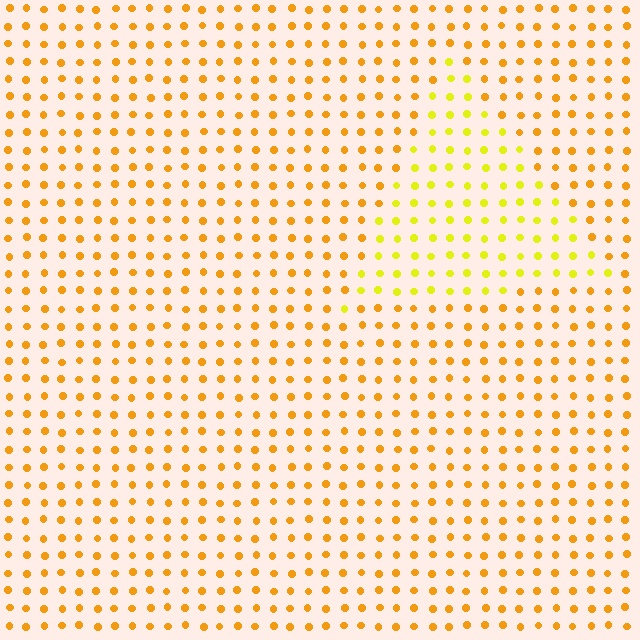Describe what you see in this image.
The image is filled with small orange elements in a uniform arrangement. A triangle-shaped region is visible where the elements are tinted to a slightly different hue, forming a subtle color boundary.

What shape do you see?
I see a triangle.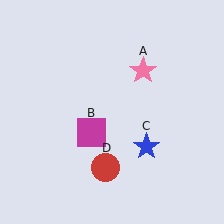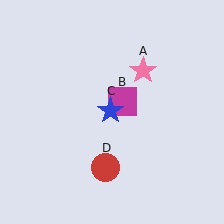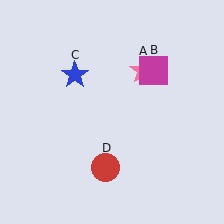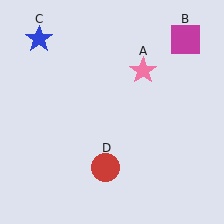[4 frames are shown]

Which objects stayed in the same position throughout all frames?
Pink star (object A) and red circle (object D) remained stationary.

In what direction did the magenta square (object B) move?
The magenta square (object B) moved up and to the right.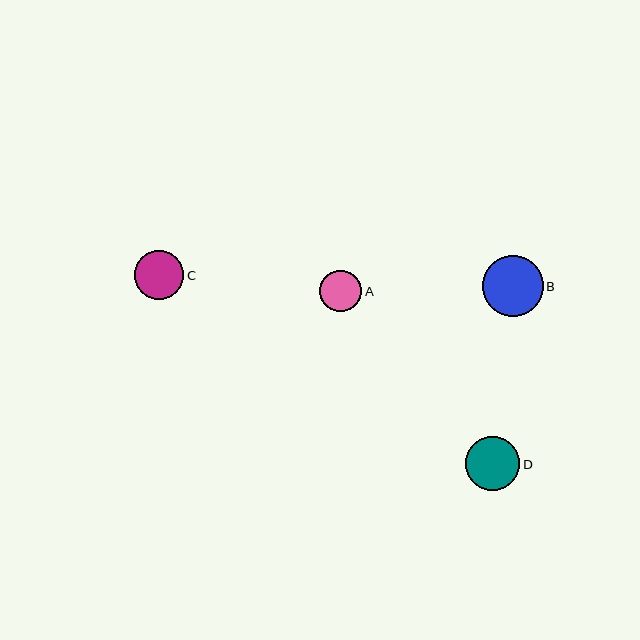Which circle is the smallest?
Circle A is the smallest with a size of approximately 42 pixels.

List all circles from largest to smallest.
From largest to smallest: B, D, C, A.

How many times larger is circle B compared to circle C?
Circle B is approximately 1.2 times the size of circle C.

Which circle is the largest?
Circle B is the largest with a size of approximately 61 pixels.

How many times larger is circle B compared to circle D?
Circle B is approximately 1.1 times the size of circle D.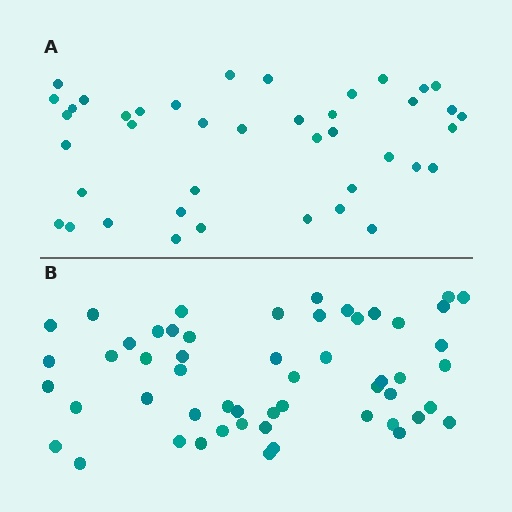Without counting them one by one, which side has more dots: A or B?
Region B (the bottom region) has more dots.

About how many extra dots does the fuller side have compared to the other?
Region B has approximately 15 more dots than region A.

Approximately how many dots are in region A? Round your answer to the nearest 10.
About 40 dots. (The exact count is 41, which rounds to 40.)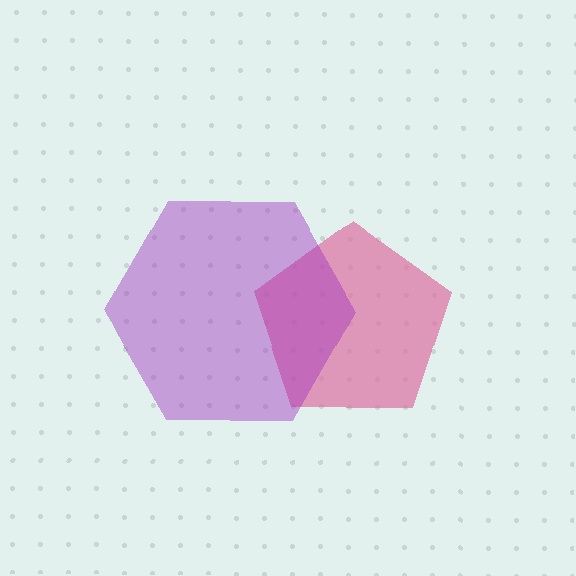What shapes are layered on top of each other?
The layered shapes are: a pink pentagon, a purple hexagon.